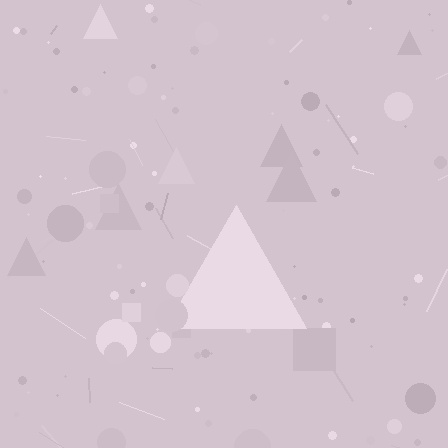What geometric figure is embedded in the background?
A triangle is embedded in the background.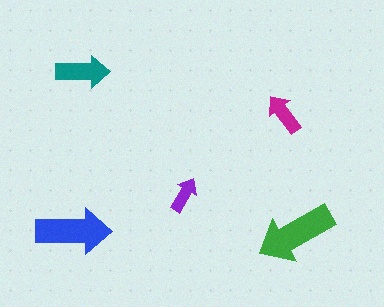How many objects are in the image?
There are 5 objects in the image.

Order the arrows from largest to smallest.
the green one, the blue one, the teal one, the magenta one, the purple one.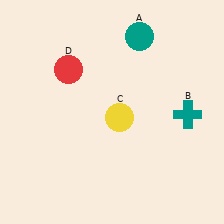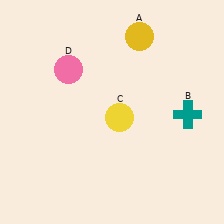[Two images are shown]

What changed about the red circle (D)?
In Image 1, D is red. In Image 2, it changed to pink.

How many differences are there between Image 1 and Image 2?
There are 2 differences between the two images.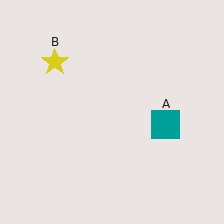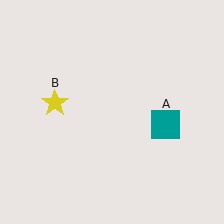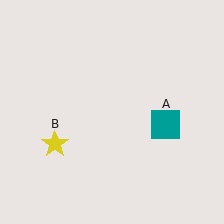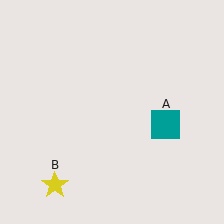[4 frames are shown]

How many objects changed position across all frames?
1 object changed position: yellow star (object B).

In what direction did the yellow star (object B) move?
The yellow star (object B) moved down.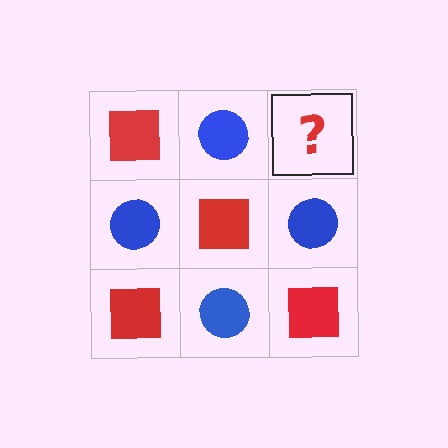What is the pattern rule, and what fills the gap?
The rule is that it alternates red square and blue circle in a checkerboard pattern. The gap should be filled with a red square.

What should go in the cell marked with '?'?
The missing cell should contain a red square.